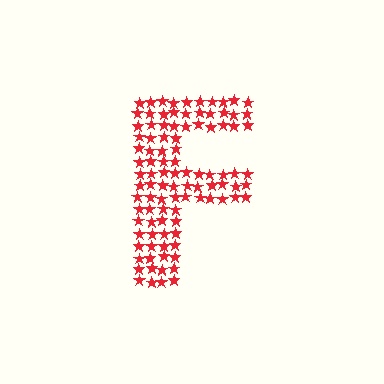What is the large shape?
The large shape is the letter F.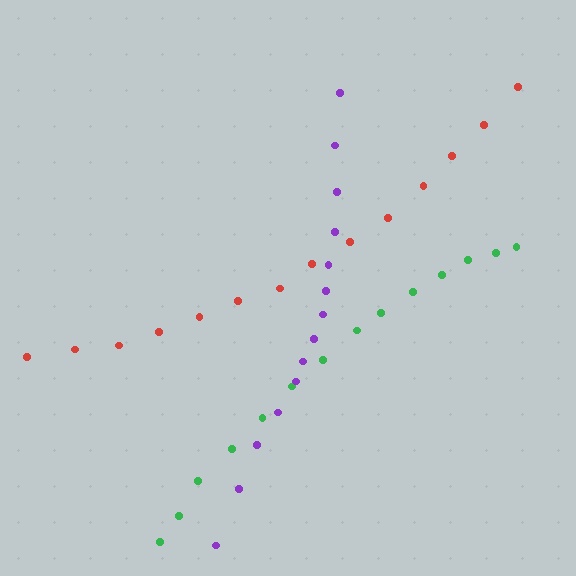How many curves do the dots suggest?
There are 3 distinct paths.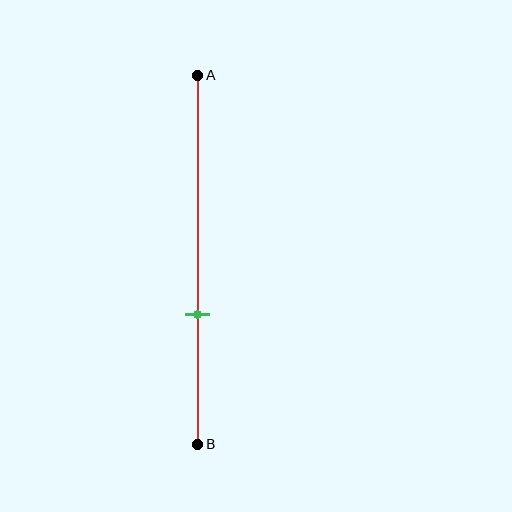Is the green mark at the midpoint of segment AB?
No, the mark is at about 65% from A, not at the 50% midpoint.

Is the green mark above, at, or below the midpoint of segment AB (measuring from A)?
The green mark is below the midpoint of segment AB.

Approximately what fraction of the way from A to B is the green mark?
The green mark is approximately 65% of the way from A to B.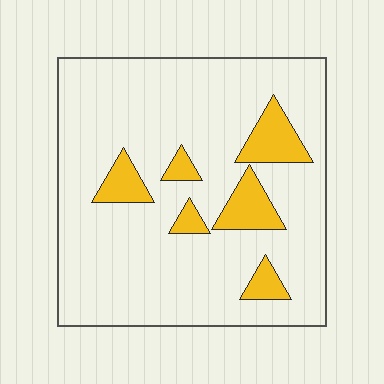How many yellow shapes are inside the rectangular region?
6.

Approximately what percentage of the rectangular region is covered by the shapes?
Approximately 15%.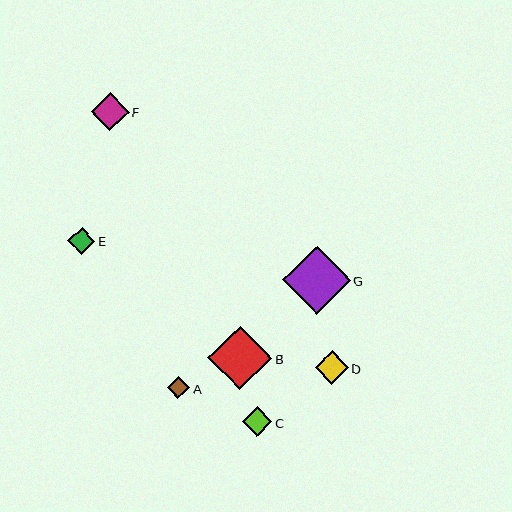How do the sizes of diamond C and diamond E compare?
Diamond C and diamond E are approximately the same size.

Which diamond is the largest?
Diamond G is the largest with a size of approximately 67 pixels.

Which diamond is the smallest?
Diamond A is the smallest with a size of approximately 22 pixels.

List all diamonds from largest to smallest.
From largest to smallest: G, B, F, D, C, E, A.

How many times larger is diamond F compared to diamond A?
Diamond F is approximately 1.8 times the size of diamond A.